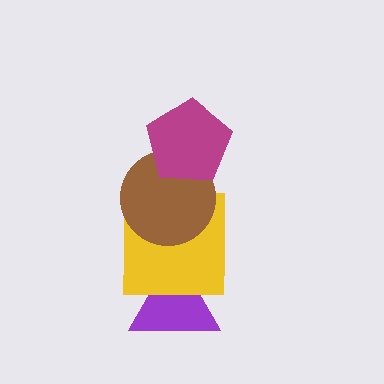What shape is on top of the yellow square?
The brown circle is on top of the yellow square.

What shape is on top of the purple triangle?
The yellow square is on top of the purple triangle.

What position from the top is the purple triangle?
The purple triangle is 4th from the top.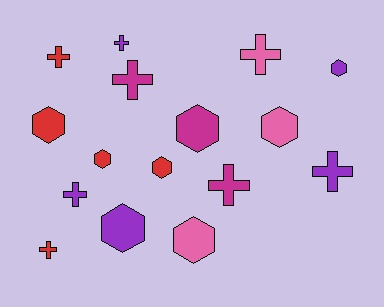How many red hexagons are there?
There are 3 red hexagons.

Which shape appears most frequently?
Cross, with 8 objects.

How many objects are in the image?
There are 16 objects.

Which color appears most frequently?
Red, with 5 objects.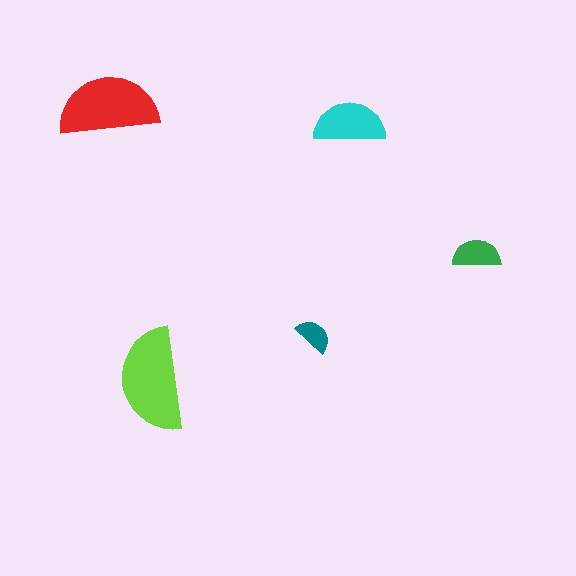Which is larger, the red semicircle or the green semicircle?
The red one.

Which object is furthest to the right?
The green semicircle is rightmost.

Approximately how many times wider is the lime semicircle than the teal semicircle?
About 3 times wider.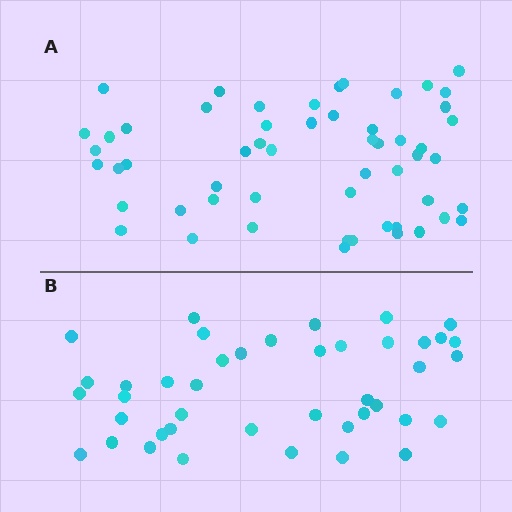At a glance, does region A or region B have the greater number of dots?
Region A (the top region) has more dots.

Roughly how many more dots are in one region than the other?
Region A has approximately 15 more dots than region B.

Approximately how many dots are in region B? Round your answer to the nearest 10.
About 40 dots. (The exact count is 42, which rounds to 40.)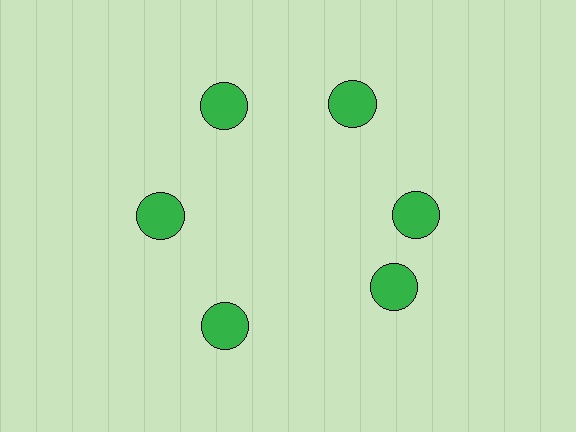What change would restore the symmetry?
The symmetry would be restored by rotating it back into even spacing with its neighbors so that all 6 circles sit at equal angles and equal distance from the center.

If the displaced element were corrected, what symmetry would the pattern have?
It would have 6-fold rotational symmetry — the pattern would map onto itself every 60 degrees.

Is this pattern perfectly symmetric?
No. The 6 green circles are arranged in a ring, but one element near the 5 o'clock position is rotated out of alignment along the ring, breaking the 6-fold rotational symmetry.